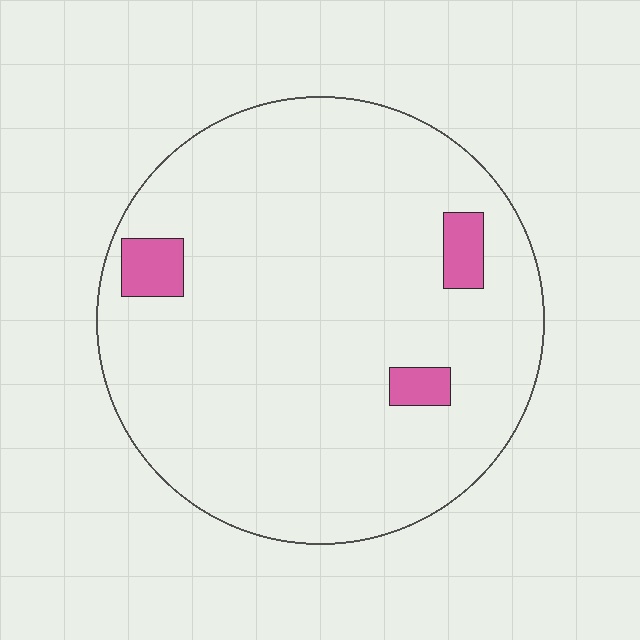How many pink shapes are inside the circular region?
3.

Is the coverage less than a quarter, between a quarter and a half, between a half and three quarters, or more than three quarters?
Less than a quarter.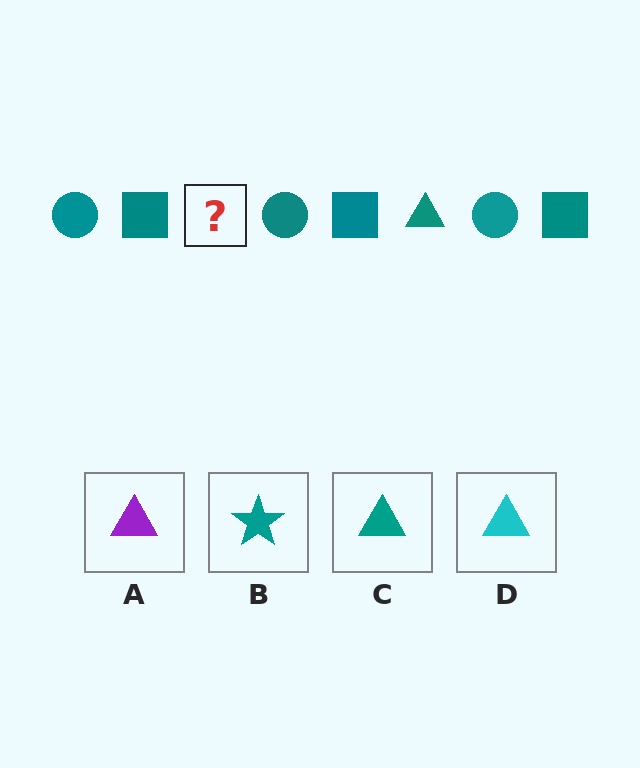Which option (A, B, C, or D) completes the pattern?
C.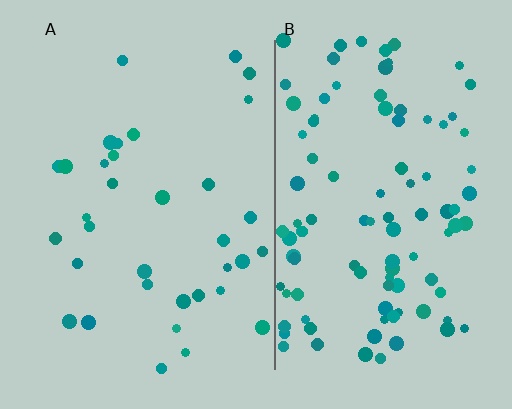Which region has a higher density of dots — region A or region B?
B (the right).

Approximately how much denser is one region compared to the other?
Approximately 2.9× — region B over region A.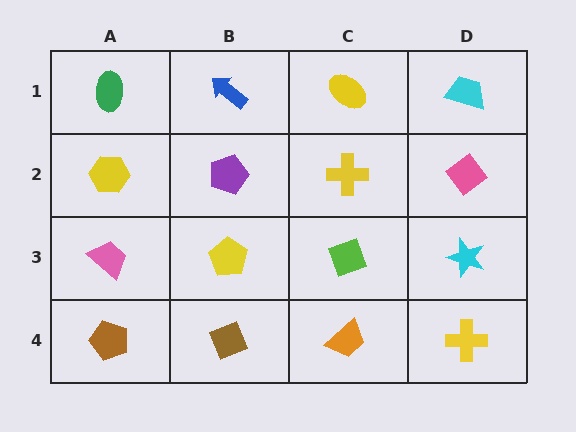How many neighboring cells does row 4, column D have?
2.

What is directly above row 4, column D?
A cyan star.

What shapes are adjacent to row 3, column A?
A yellow hexagon (row 2, column A), a brown pentagon (row 4, column A), a yellow pentagon (row 3, column B).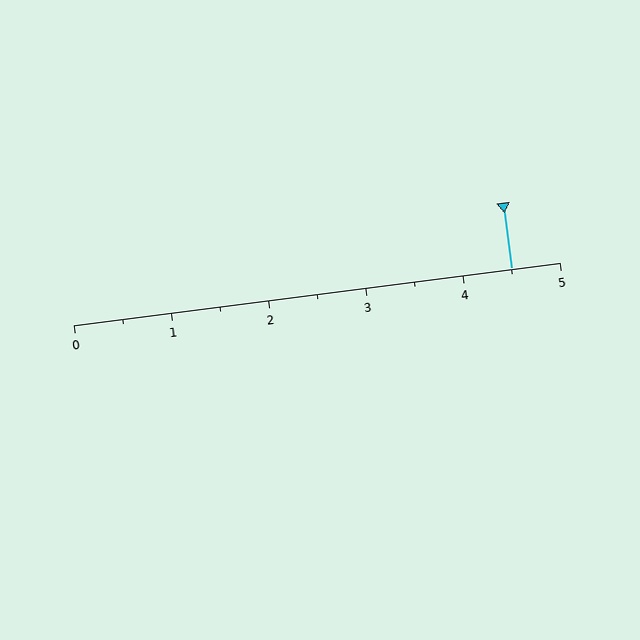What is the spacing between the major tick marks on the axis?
The major ticks are spaced 1 apart.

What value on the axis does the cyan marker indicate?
The marker indicates approximately 4.5.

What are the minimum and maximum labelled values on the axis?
The axis runs from 0 to 5.